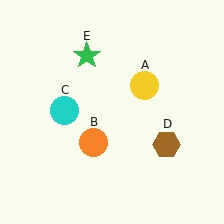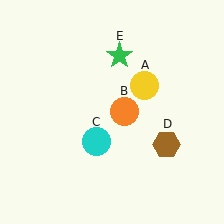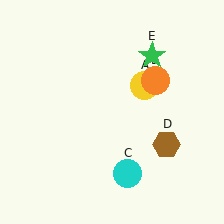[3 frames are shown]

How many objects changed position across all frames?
3 objects changed position: orange circle (object B), cyan circle (object C), green star (object E).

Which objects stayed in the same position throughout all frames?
Yellow circle (object A) and brown hexagon (object D) remained stationary.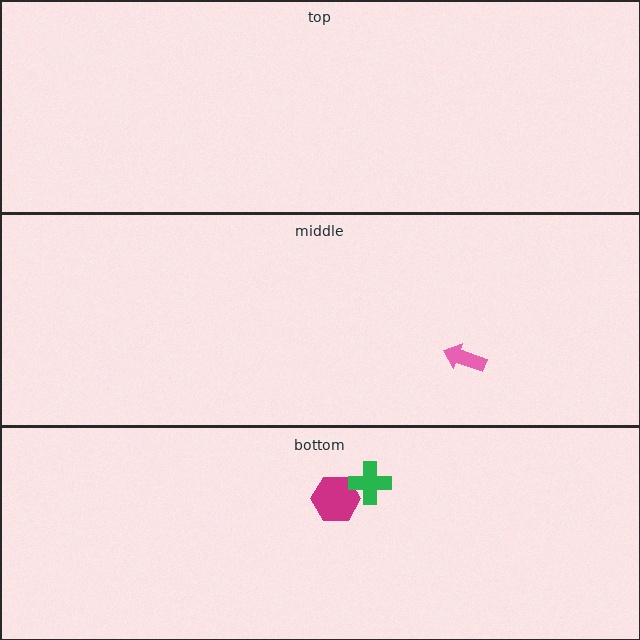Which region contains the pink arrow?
The middle region.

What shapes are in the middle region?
The pink arrow.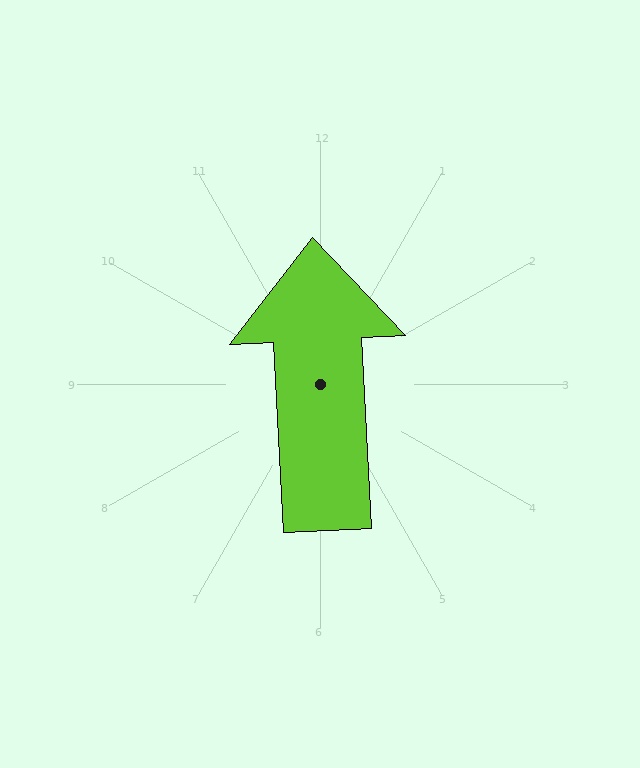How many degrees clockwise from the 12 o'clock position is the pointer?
Approximately 357 degrees.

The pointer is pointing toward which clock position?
Roughly 12 o'clock.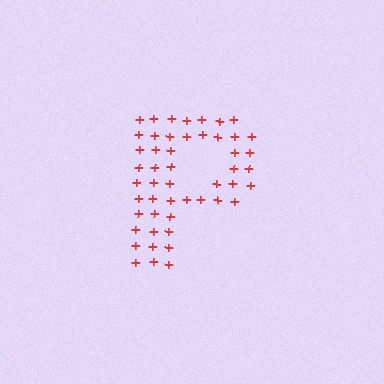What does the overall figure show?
The overall figure shows the letter P.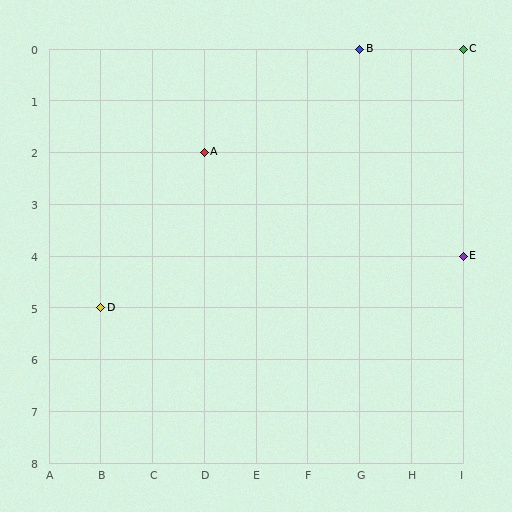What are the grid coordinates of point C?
Point C is at grid coordinates (I, 0).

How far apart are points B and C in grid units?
Points B and C are 2 columns apart.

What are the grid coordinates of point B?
Point B is at grid coordinates (G, 0).